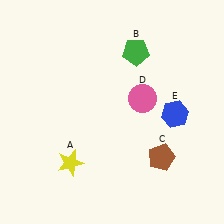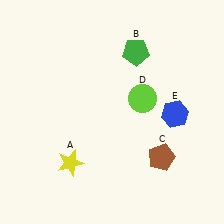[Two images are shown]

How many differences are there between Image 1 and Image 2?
There is 1 difference between the two images.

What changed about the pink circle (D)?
In Image 1, D is pink. In Image 2, it changed to lime.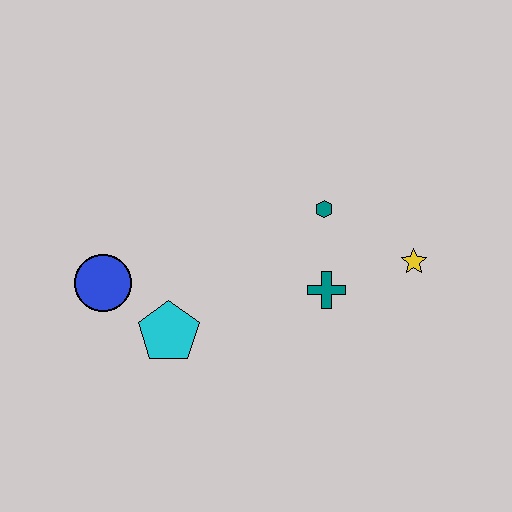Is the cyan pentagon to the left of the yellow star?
Yes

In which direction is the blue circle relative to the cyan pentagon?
The blue circle is to the left of the cyan pentagon.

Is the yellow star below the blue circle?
No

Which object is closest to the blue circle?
The cyan pentagon is closest to the blue circle.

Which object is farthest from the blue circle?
The yellow star is farthest from the blue circle.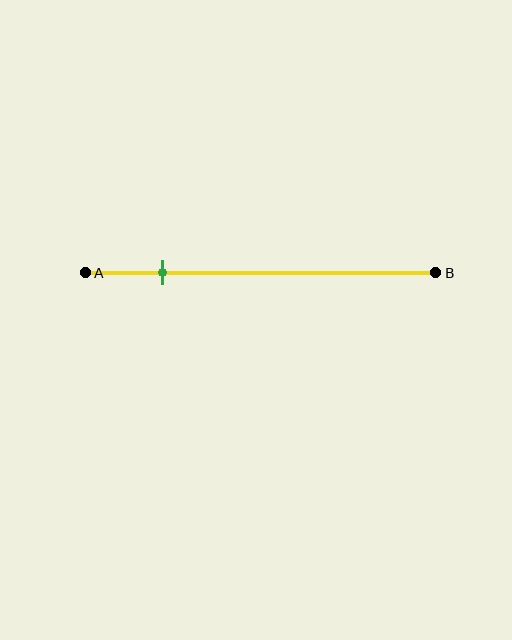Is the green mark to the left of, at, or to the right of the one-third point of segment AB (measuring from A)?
The green mark is to the left of the one-third point of segment AB.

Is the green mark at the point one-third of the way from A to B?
No, the mark is at about 20% from A, not at the 33% one-third point.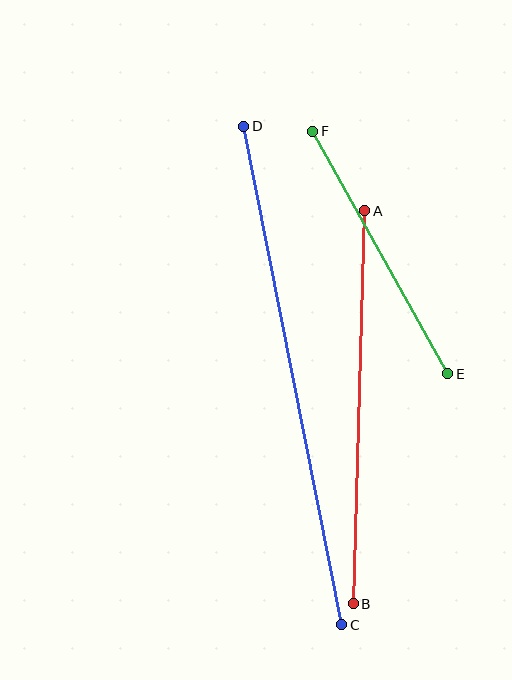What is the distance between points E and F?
The distance is approximately 277 pixels.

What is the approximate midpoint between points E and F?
The midpoint is at approximately (380, 253) pixels.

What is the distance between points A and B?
The distance is approximately 393 pixels.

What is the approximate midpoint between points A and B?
The midpoint is at approximately (359, 407) pixels.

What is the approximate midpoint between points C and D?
The midpoint is at approximately (293, 375) pixels.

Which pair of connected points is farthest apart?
Points C and D are farthest apart.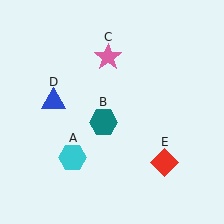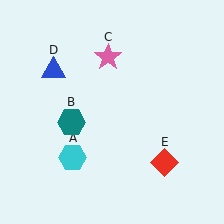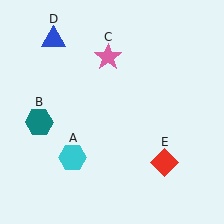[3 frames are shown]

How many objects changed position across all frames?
2 objects changed position: teal hexagon (object B), blue triangle (object D).